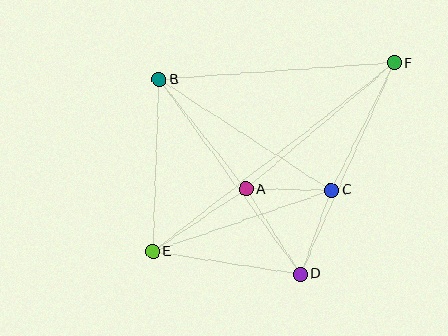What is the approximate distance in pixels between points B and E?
The distance between B and E is approximately 172 pixels.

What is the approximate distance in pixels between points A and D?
The distance between A and D is approximately 101 pixels.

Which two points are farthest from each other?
Points E and F are farthest from each other.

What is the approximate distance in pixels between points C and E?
The distance between C and E is approximately 189 pixels.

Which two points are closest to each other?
Points A and C are closest to each other.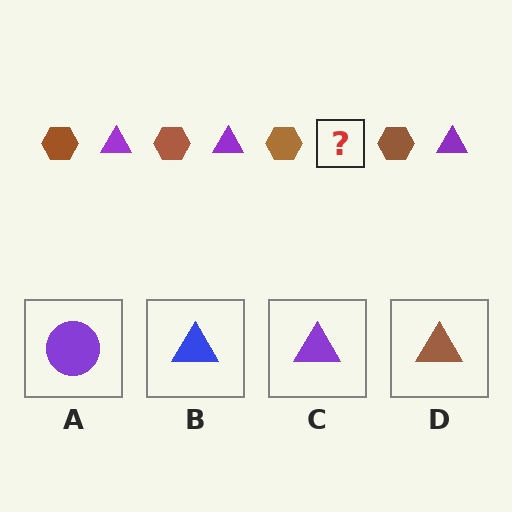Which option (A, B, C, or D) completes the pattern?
C.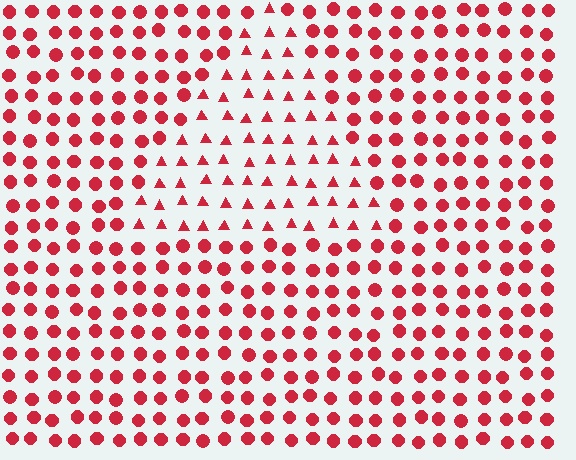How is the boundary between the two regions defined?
The boundary is defined by a change in element shape: triangles inside vs. circles outside. All elements share the same color and spacing.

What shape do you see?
I see a triangle.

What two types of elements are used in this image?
The image uses triangles inside the triangle region and circles outside it.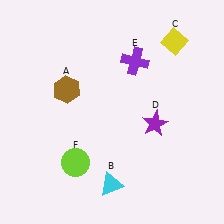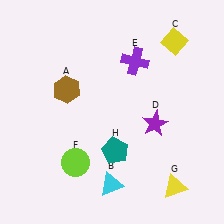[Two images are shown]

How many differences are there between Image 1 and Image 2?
There are 2 differences between the two images.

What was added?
A yellow triangle (G), a teal pentagon (H) were added in Image 2.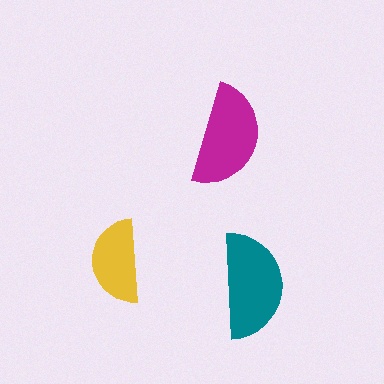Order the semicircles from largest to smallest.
the teal one, the magenta one, the yellow one.